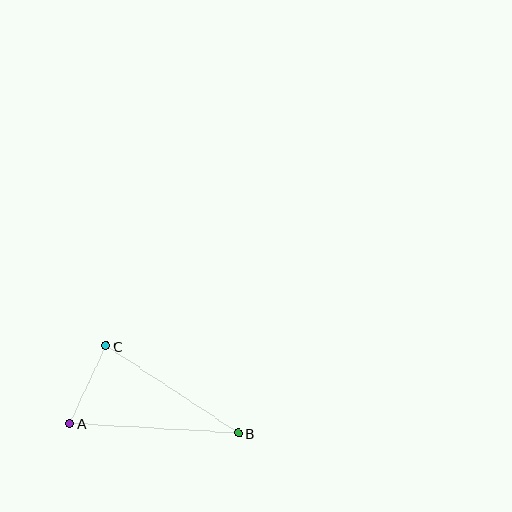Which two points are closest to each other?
Points A and C are closest to each other.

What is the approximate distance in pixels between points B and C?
The distance between B and C is approximately 158 pixels.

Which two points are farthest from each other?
Points A and B are farthest from each other.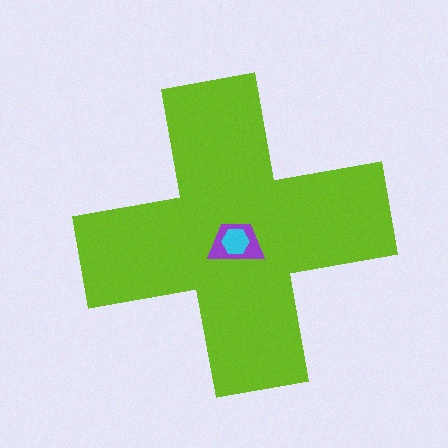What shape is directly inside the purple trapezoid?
The cyan hexagon.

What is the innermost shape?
The cyan hexagon.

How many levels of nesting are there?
3.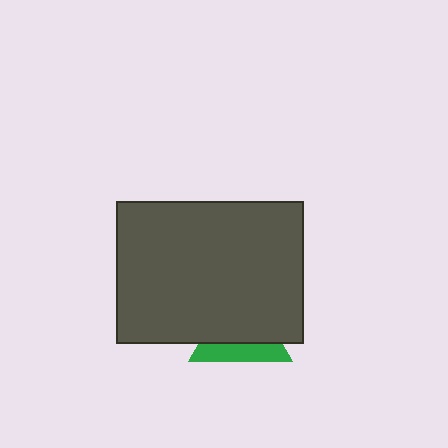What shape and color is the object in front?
The object in front is a dark gray rectangle.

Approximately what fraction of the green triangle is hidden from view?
Roughly 64% of the green triangle is hidden behind the dark gray rectangle.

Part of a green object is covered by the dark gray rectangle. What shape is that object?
It is a triangle.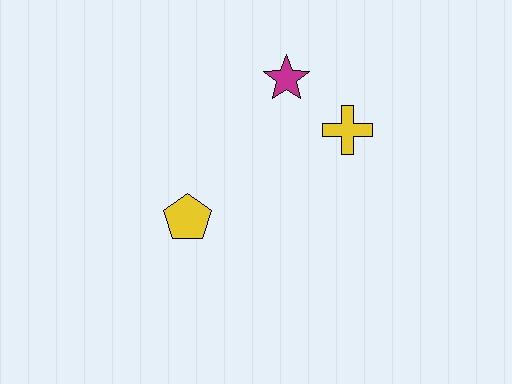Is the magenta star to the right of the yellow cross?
No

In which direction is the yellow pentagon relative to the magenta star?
The yellow pentagon is below the magenta star.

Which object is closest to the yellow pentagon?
The magenta star is closest to the yellow pentagon.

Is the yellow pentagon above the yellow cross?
No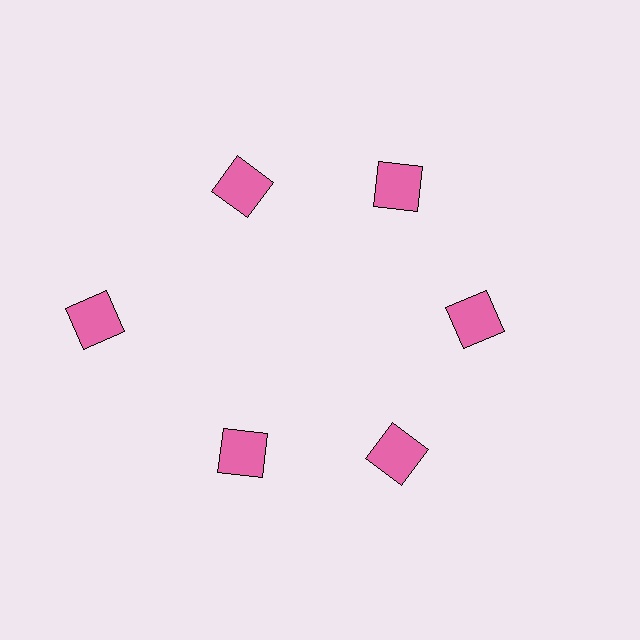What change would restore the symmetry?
The symmetry would be restored by moving it inward, back onto the ring so that all 6 squares sit at equal angles and equal distance from the center.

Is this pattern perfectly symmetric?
No. The 6 pink squares are arranged in a ring, but one element near the 9 o'clock position is pushed outward from the center, breaking the 6-fold rotational symmetry.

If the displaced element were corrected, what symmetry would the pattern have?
It would have 6-fold rotational symmetry — the pattern would map onto itself every 60 degrees.